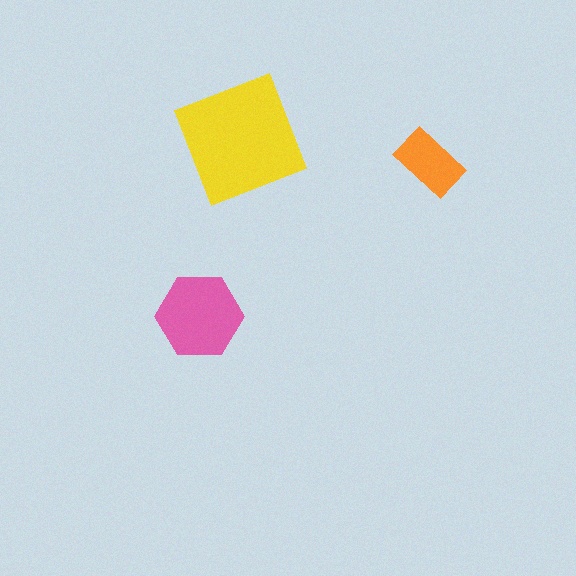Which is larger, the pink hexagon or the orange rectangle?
The pink hexagon.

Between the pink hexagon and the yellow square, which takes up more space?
The yellow square.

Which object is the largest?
The yellow square.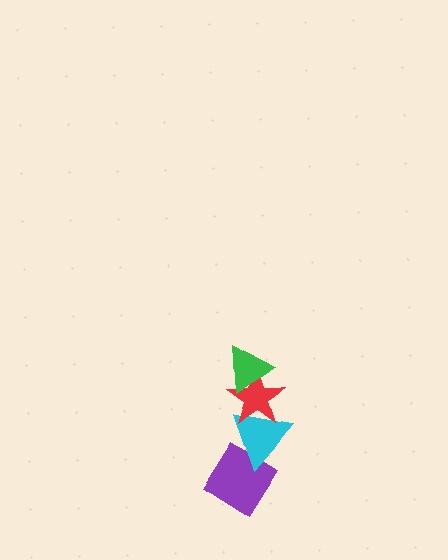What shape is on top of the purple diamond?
The cyan triangle is on top of the purple diamond.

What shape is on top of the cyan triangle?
The red star is on top of the cyan triangle.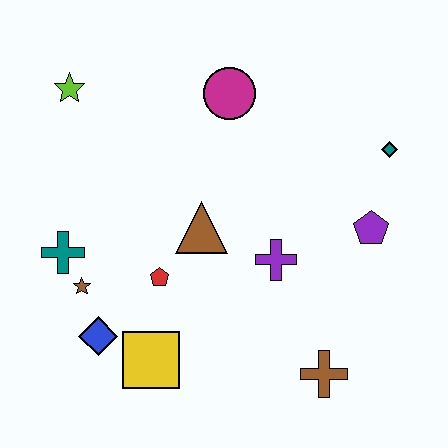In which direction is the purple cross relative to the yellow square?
The purple cross is to the right of the yellow square.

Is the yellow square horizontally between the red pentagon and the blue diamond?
Yes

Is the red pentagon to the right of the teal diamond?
No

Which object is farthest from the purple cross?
The lime star is farthest from the purple cross.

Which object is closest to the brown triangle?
The red pentagon is closest to the brown triangle.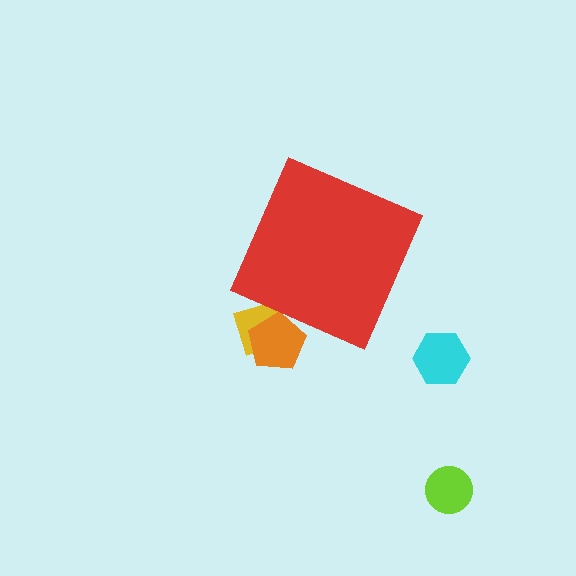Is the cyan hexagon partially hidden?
No, the cyan hexagon is fully visible.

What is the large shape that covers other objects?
A red diamond.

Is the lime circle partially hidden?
No, the lime circle is fully visible.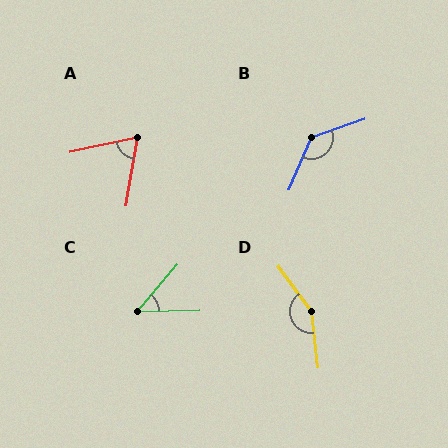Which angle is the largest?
D, at approximately 151 degrees.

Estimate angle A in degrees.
Approximately 69 degrees.